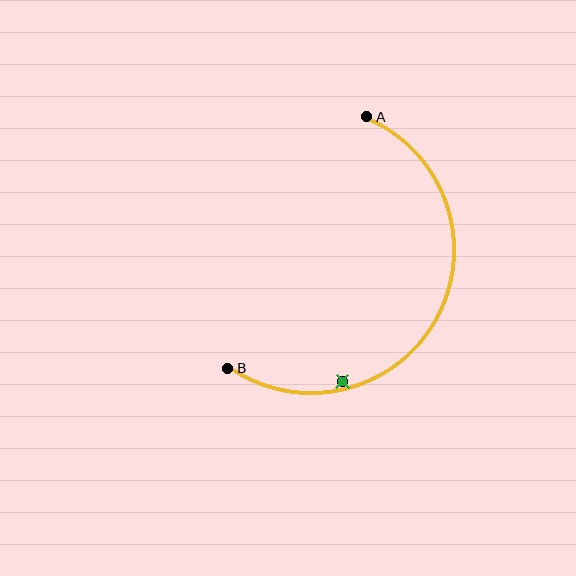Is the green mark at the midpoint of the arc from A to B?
No — the green mark does not lie on the arc at all. It sits slightly inside the curve.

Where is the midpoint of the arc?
The arc midpoint is the point on the curve farthest from the straight line joining A and B. It sits to the right of that line.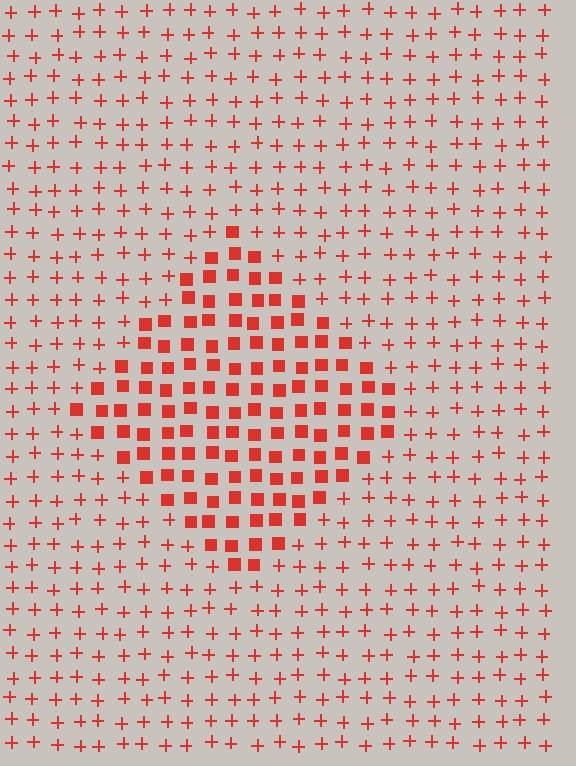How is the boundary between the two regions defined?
The boundary is defined by a change in element shape: squares inside vs. plus signs outside. All elements share the same color and spacing.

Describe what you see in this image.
The image is filled with small red elements arranged in a uniform grid. A diamond-shaped region contains squares, while the surrounding area contains plus signs. The boundary is defined purely by the change in element shape.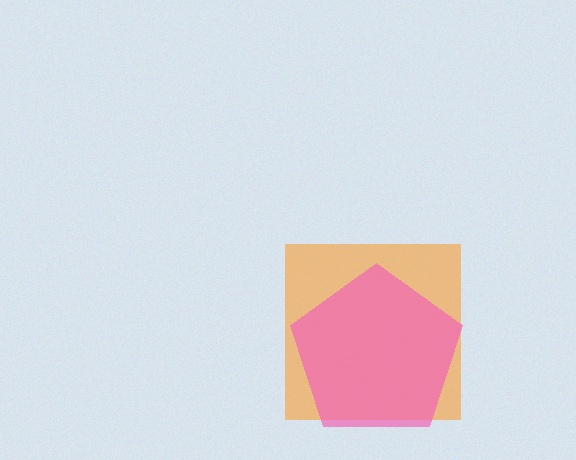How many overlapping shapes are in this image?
There are 2 overlapping shapes in the image.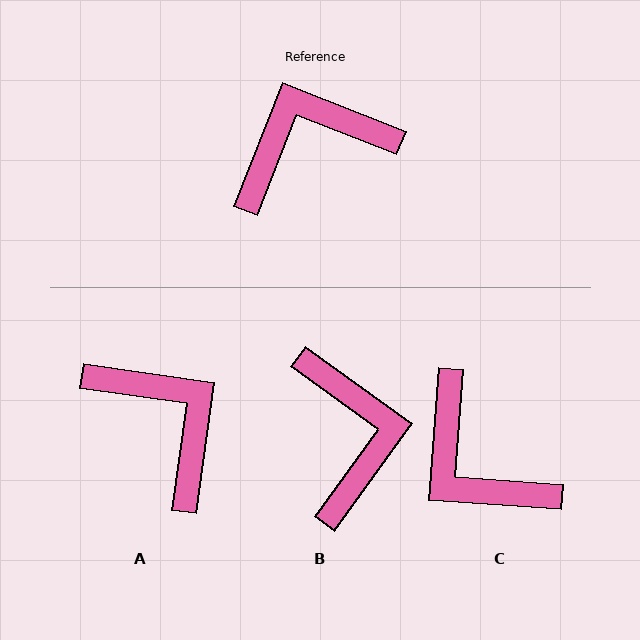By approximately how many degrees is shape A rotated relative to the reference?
Approximately 76 degrees clockwise.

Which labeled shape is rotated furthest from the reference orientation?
C, about 107 degrees away.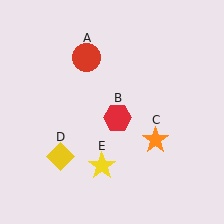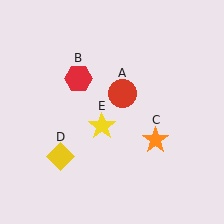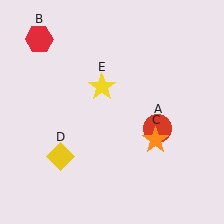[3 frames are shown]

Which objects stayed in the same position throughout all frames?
Orange star (object C) and yellow diamond (object D) remained stationary.